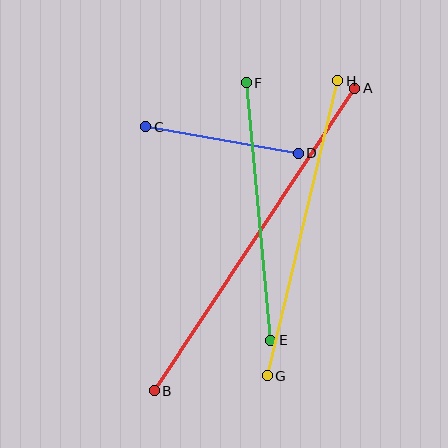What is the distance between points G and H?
The distance is approximately 303 pixels.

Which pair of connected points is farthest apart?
Points A and B are farthest apart.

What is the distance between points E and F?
The distance is approximately 259 pixels.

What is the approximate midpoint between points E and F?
The midpoint is at approximately (258, 211) pixels.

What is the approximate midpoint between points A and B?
The midpoint is at approximately (255, 240) pixels.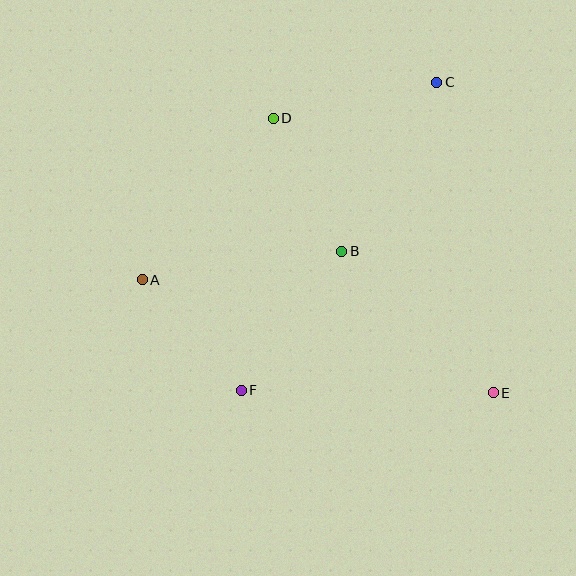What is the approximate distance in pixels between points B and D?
The distance between B and D is approximately 150 pixels.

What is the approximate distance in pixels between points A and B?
The distance between A and B is approximately 202 pixels.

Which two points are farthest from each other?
Points A and E are farthest from each other.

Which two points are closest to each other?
Points A and F are closest to each other.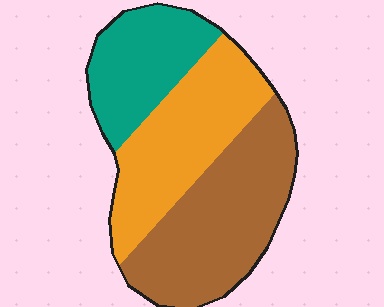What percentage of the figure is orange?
Orange takes up about one third (1/3) of the figure.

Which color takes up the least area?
Teal, at roughly 25%.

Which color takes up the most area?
Brown, at roughly 40%.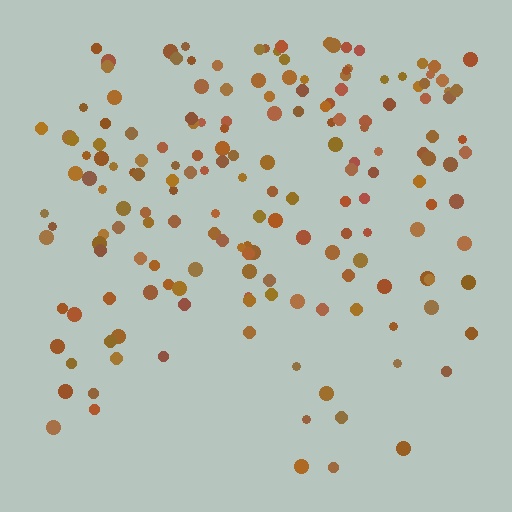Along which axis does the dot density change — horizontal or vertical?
Vertical.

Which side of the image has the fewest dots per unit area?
The bottom.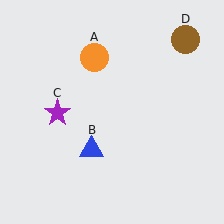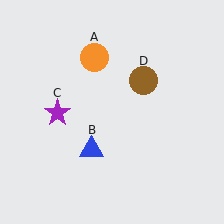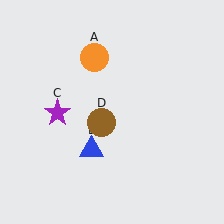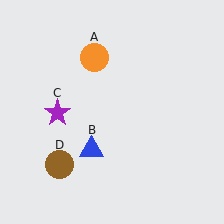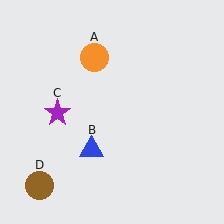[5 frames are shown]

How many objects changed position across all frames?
1 object changed position: brown circle (object D).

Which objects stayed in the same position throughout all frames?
Orange circle (object A) and blue triangle (object B) and purple star (object C) remained stationary.